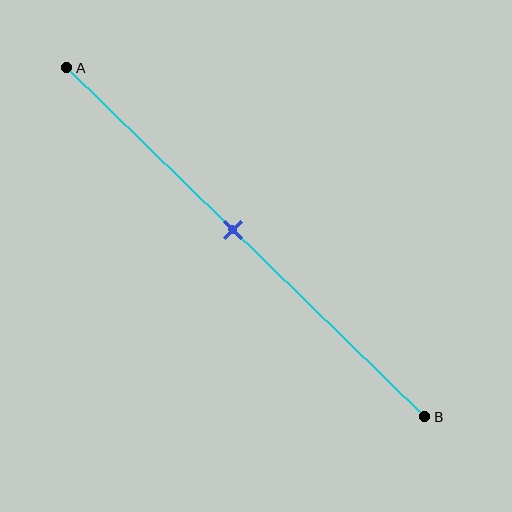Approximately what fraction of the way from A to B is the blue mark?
The blue mark is approximately 45% of the way from A to B.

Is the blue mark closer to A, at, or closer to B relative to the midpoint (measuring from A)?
The blue mark is closer to point A than the midpoint of segment AB.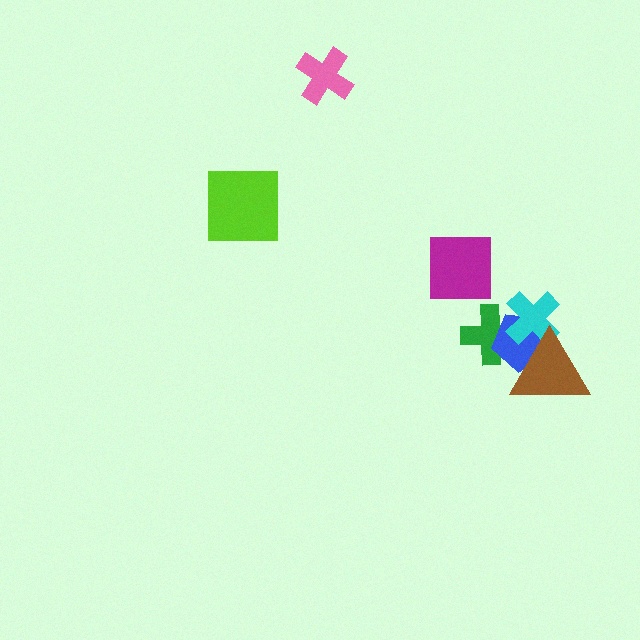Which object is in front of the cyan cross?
The brown triangle is in front of the cyan cross.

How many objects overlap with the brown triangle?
2 objects overlap with the brown triangle.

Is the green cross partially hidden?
Yes, it is partially covered by another shape.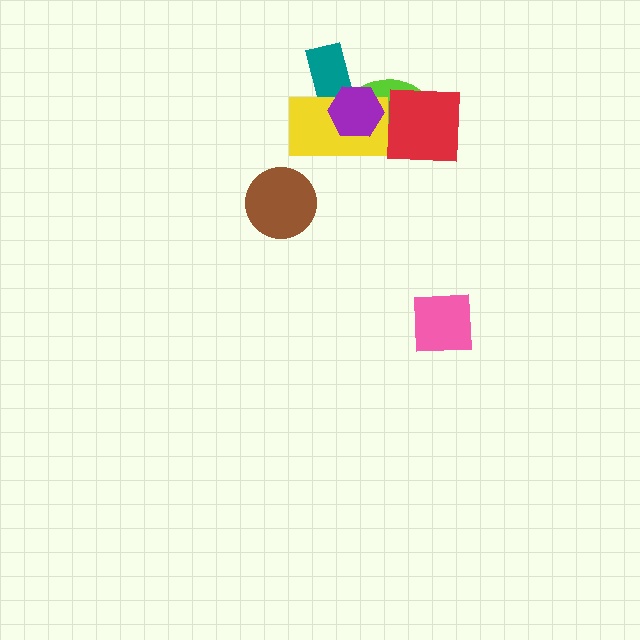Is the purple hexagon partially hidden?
No, no other shape covers it.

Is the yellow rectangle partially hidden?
Yes, it is partially covered by another shape.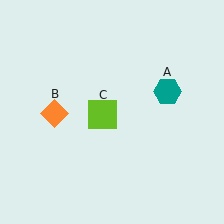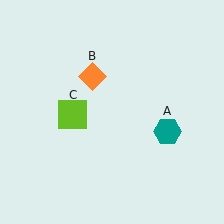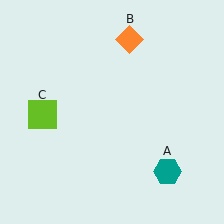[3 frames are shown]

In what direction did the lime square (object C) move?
The lime square (object C) moved left.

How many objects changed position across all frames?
3 objects changed position: teal hexagon (object A), orange diamond (object B), lime square (object C).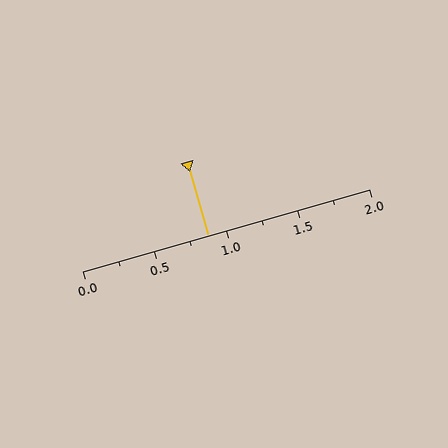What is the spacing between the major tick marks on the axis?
The major ticks are spaced 0.5 apart.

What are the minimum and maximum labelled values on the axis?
The axis runs from 0.0 to 2.0.